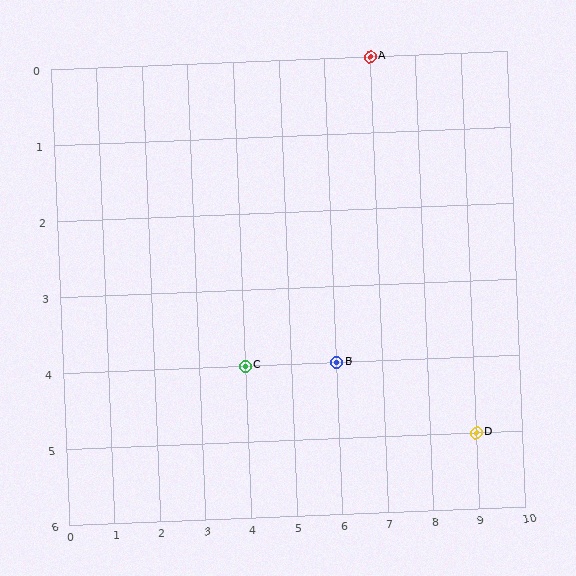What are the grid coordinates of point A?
Point A is at grid coordinates (7, 0).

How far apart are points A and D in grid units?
Points A and D are 2 columns and 5 rows apart (about 5.4 grid units diagonally).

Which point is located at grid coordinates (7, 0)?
Point A is at (7, 0).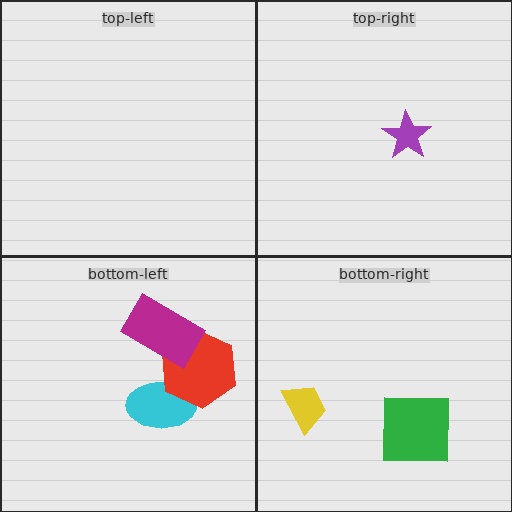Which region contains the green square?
The bottom-right region.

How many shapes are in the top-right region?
1.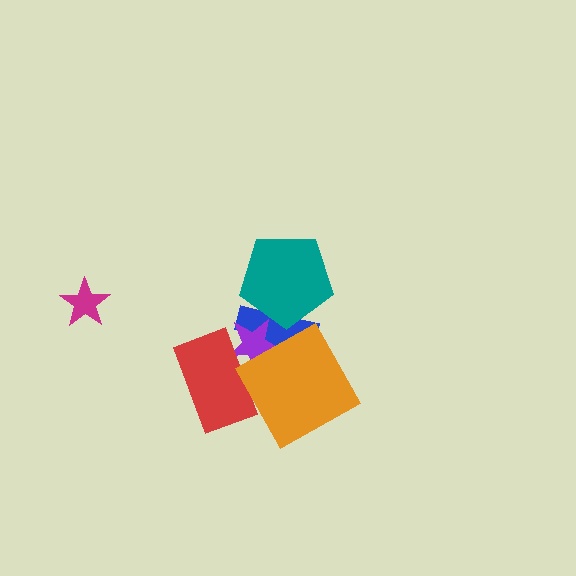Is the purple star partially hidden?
Yes, it is partially covered by another shape.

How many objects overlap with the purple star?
3 objects overlap with the purple star.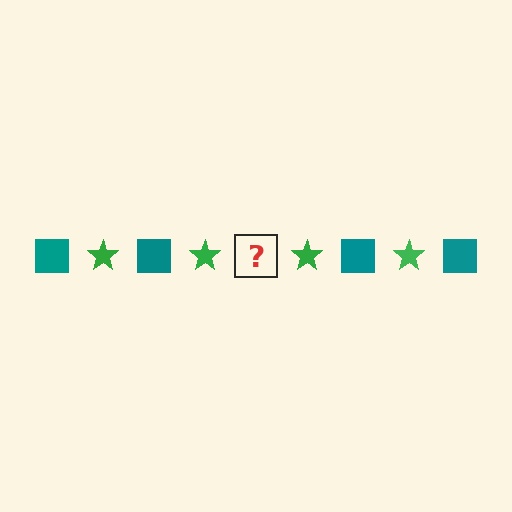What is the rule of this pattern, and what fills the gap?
The rule is that the pattern alternates between teal square and green star. The gap should be filled with a teal square.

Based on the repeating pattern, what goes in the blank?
The blank should be a teal square.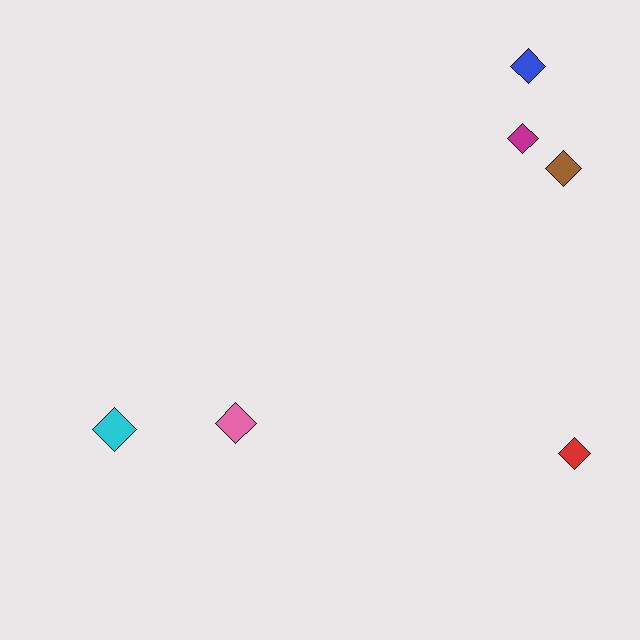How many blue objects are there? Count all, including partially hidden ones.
There is 1 blue object.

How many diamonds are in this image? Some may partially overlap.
There are 6 diamonds.